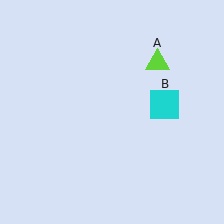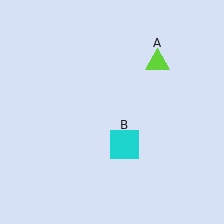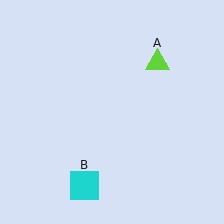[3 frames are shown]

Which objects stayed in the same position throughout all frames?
Lime triangle (object A) remained stationary.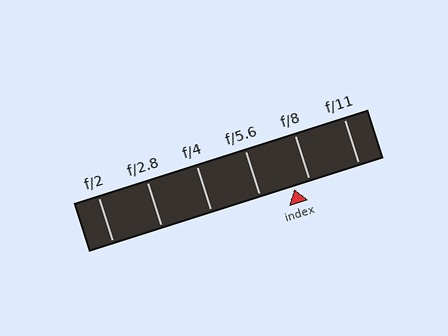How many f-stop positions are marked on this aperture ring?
There are 6 f-stop positions marked.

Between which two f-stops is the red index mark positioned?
The index mark is between f/5.6 and f/8.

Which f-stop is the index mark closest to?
The index mark is closest to f/8.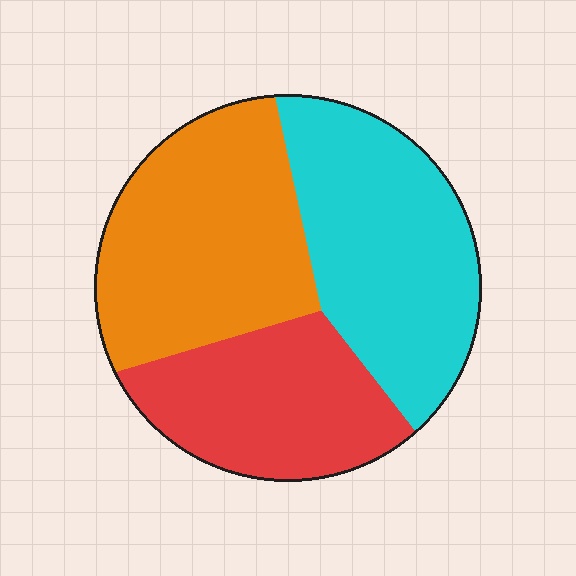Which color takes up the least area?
Red, at roughly 25%.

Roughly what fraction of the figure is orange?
Orange takes up about three eighths (3/8) of the figure.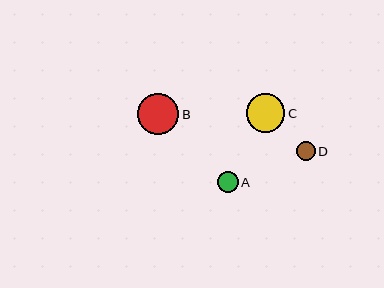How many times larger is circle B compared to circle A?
Circle B is approximately 2.0 times the size of circle A.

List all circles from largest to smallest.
From largest to smallest: B, C, A, D.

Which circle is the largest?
Circle B is the largest with a size of approximately 42 pixels.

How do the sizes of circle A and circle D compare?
Circle A and circle D are approximately the same size.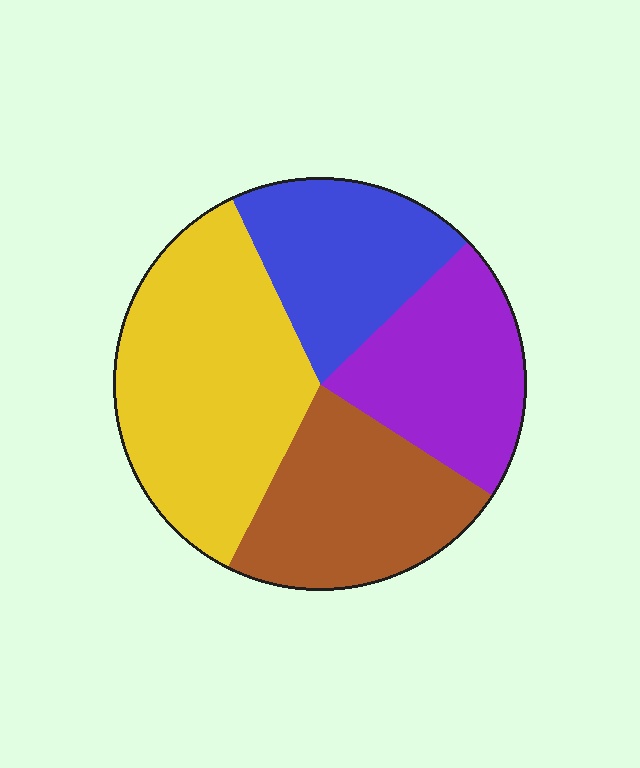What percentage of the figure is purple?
Purple takes up less than a quarter of the figure.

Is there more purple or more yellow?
Yellow.